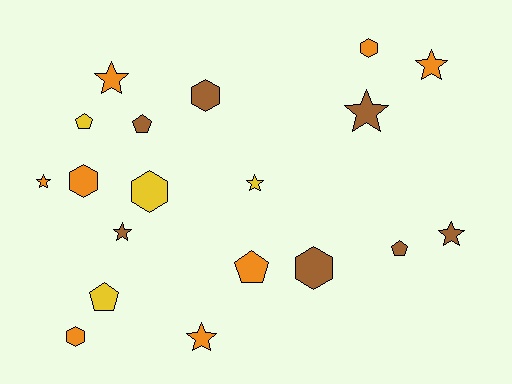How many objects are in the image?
There are 19 objects.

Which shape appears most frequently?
Star, with 8 objects.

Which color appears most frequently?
Orange, with 8 objects.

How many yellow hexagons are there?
There is 1 yellow hexagon.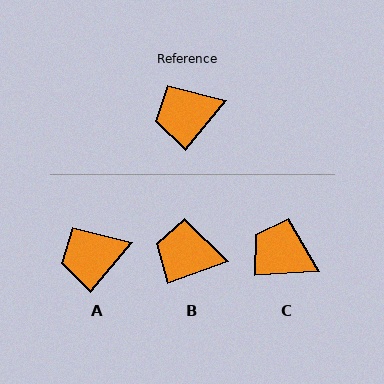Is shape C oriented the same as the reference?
No, it is off by about 46 degrees.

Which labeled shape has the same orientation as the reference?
A.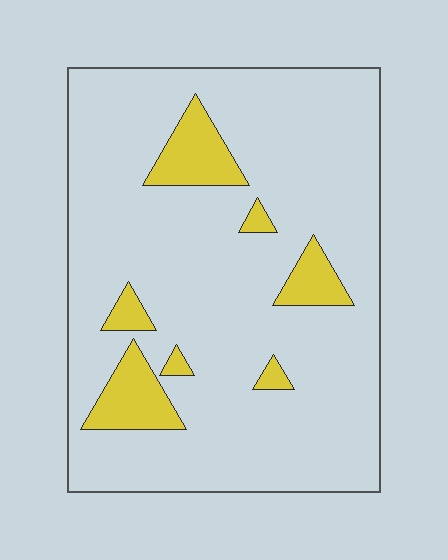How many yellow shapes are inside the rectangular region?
7.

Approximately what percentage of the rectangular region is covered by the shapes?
Approximately 10%.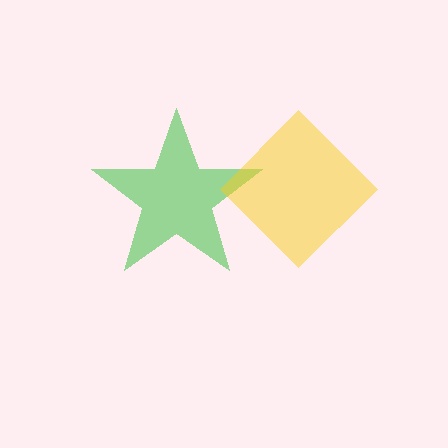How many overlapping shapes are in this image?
There are 2 overlapping shapes in the image.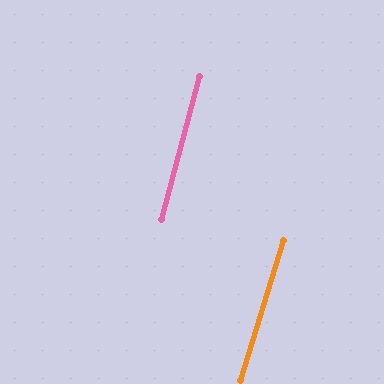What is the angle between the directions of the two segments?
Approximately 2 degrees.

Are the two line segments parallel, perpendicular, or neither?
Parallel — their directions differ by only 1.9°.